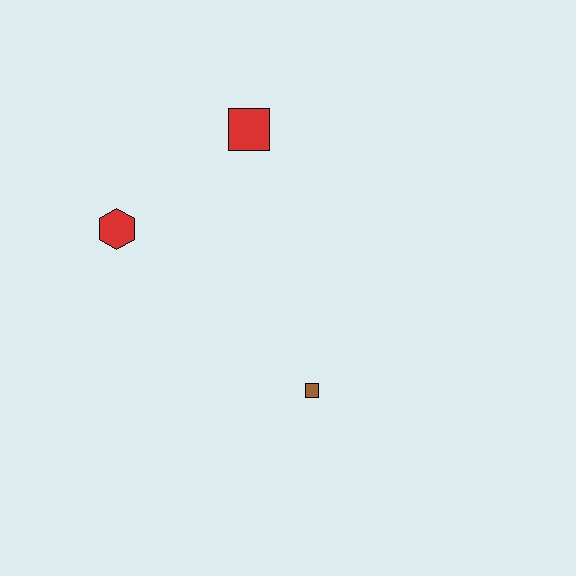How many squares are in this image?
There are 2 squares.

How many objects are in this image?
There are 3 objects.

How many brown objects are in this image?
There is 1 brown object.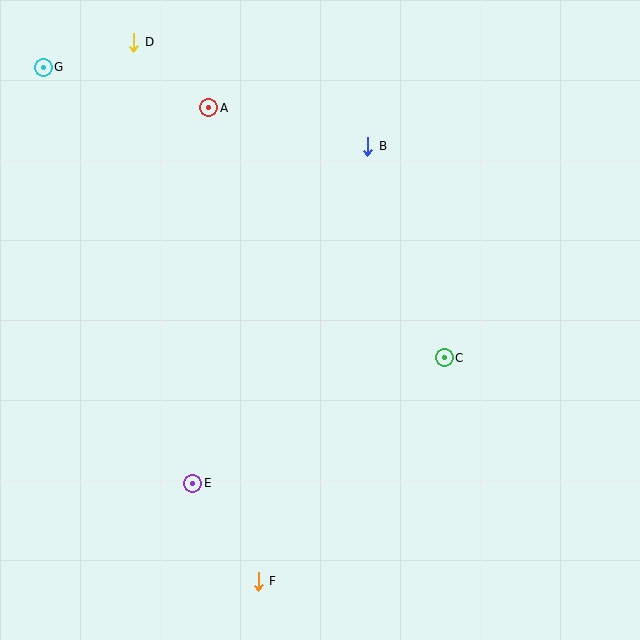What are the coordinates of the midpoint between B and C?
The midpoint between B and C is at (406, 252).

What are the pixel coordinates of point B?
Point B is at (368, 146).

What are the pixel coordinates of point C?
Point C is at (444, 358).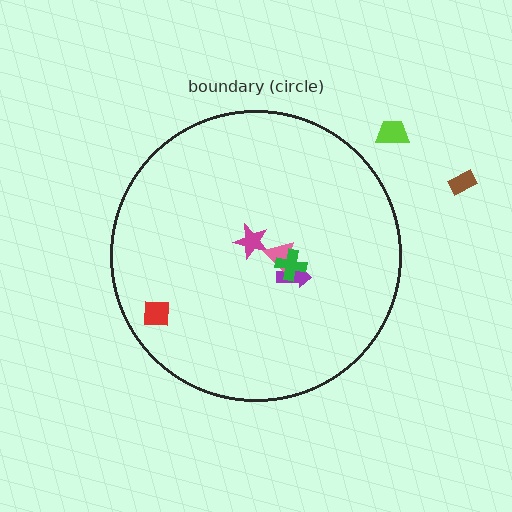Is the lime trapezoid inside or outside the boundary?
Outside.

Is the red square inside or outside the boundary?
Inside.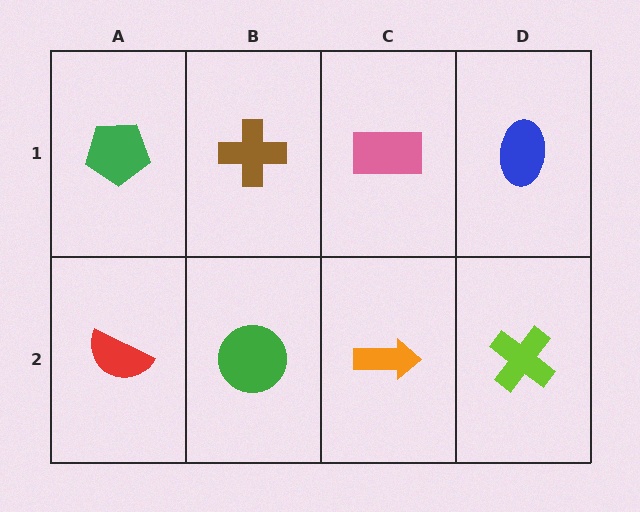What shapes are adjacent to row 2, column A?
A green pentagon (row 1, column A), a green circle (row 2, column B).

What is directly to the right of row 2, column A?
A green circle.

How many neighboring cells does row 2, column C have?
3.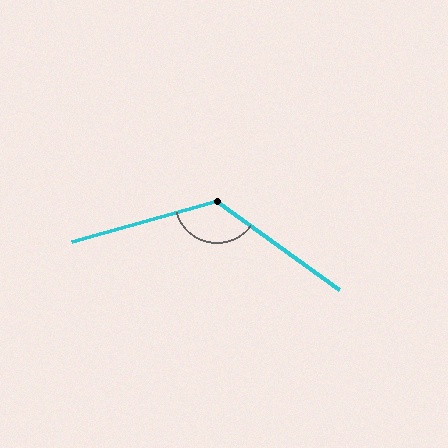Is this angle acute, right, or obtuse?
It is obtuse.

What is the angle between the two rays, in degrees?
Approximately 128 degrees.